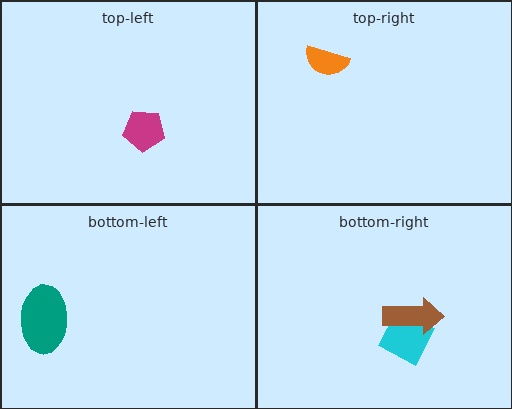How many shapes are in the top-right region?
1.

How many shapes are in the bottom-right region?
2.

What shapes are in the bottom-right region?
The cyan square, the brown arrow.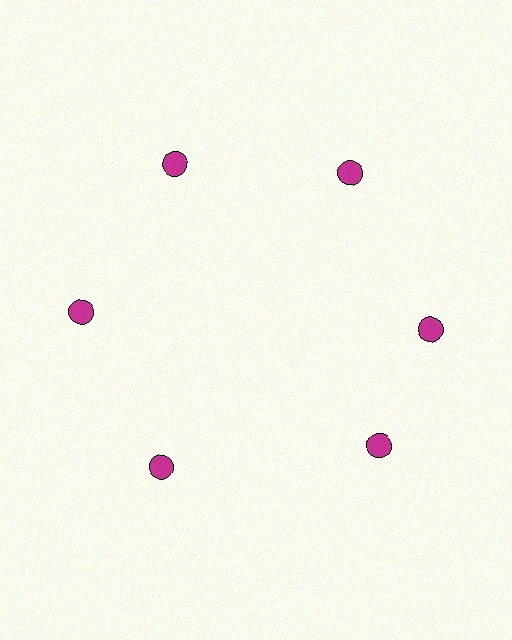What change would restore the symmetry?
The symmetry would be restored by rotating it back into even spacing with its neighbors so that all 6 circles sit at equal angles and equal distance from the center.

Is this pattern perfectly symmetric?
No. The 6 magenta circles are arranged in a ring, but one element near the 5 o'clock position is rotated out of alignment along the ring, breaking the 6-fold rotational symmetry.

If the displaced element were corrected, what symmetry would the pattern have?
It would have 6-fold rotational symmetry — the pattern would map onto itself every 60 degrees.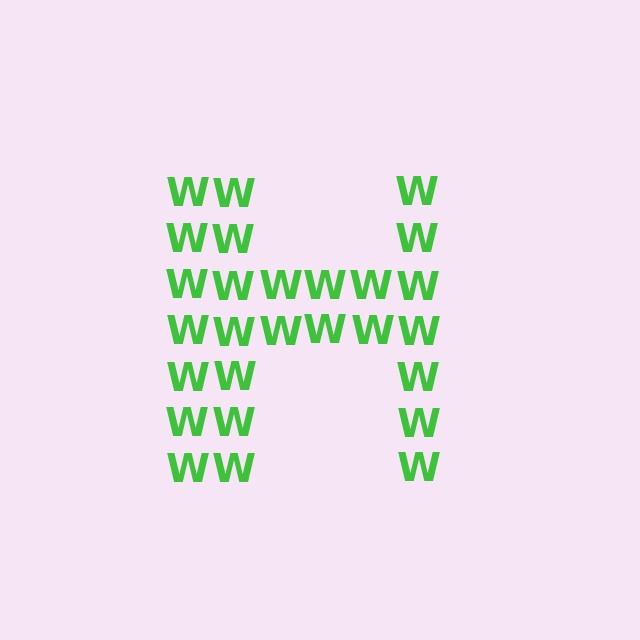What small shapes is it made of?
It is made of small letter W's.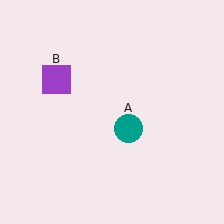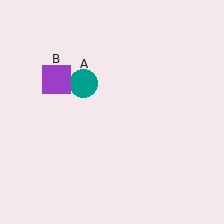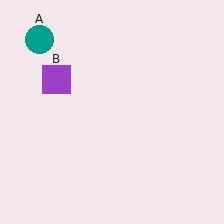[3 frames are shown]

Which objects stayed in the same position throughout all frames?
Purple square (object B) remained stationary.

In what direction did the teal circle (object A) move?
The teal circle (object A) moved up and to the left.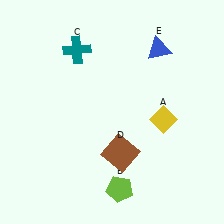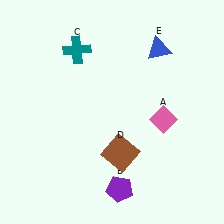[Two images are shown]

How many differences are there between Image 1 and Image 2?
There are 2 differences between the two images.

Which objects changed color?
A changed from yellow to pink. B changed from lime to purple.